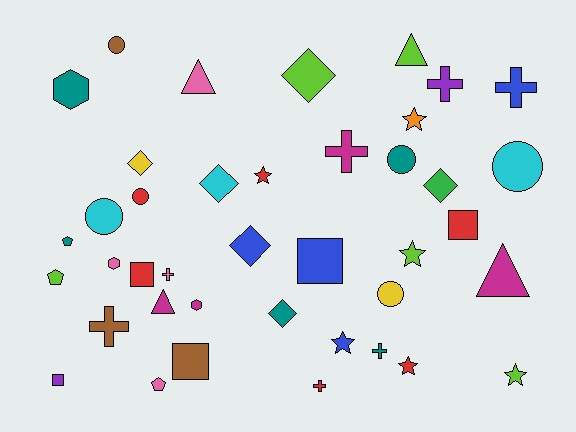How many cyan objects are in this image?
There are 3 cyan objects.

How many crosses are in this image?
There are 7 crosses.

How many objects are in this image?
There are 40 objects.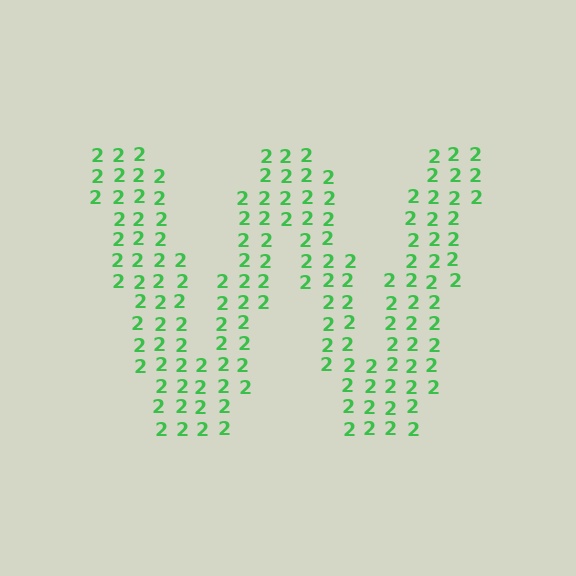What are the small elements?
The small elements are digit 2's.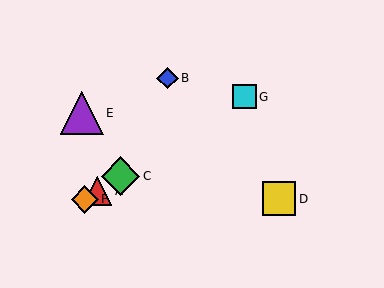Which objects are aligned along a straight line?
Objects A, C, F, G are aligned along a straight line.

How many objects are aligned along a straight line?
4 objects (A, C, F, G) are aligned along a straight line.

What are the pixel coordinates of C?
Object C is at (121, 176).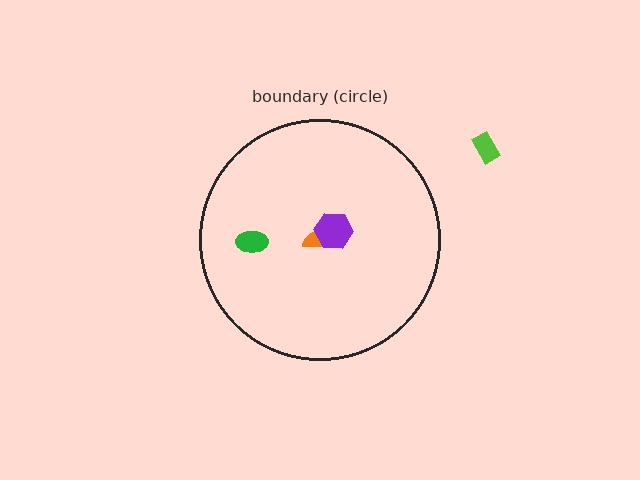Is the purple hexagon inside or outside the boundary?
Inside.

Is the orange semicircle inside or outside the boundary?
Inside.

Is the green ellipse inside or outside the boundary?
Inside.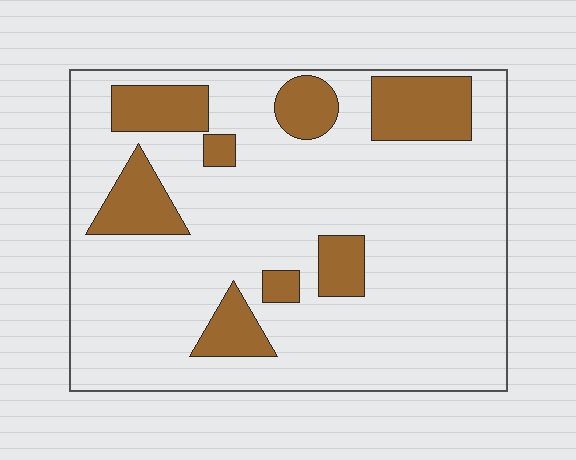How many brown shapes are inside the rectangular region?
8.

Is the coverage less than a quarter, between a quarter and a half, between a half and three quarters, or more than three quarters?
Less than a quarter.